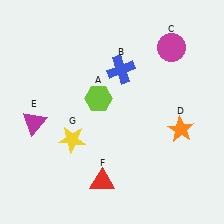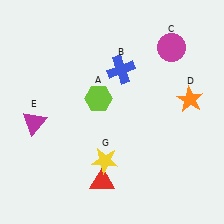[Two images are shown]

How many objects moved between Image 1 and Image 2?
2 objects moved between the two images.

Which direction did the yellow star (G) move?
The yellow star (G) moved right.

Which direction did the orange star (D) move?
The orange star (D) moved up.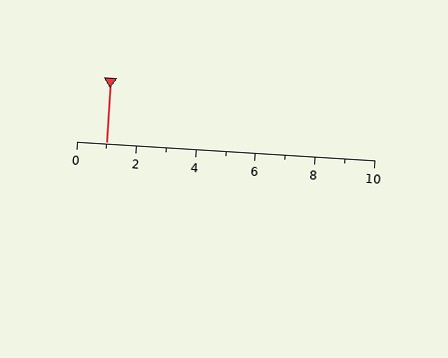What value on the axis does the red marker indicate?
The marker indicates approximately 1.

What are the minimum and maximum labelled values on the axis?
The axis runs from 0 to 10.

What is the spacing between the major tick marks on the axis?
The major ticks are spaced 2 apart.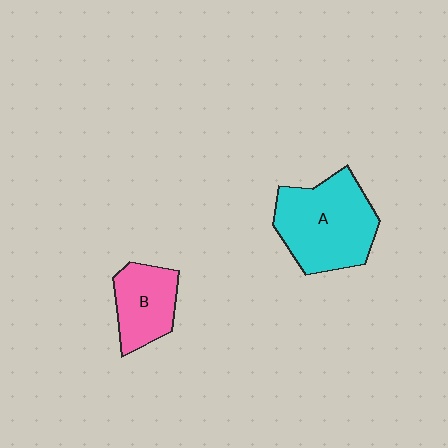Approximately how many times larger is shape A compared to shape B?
Approximately 1.7 times.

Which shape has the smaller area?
Shape B (pink).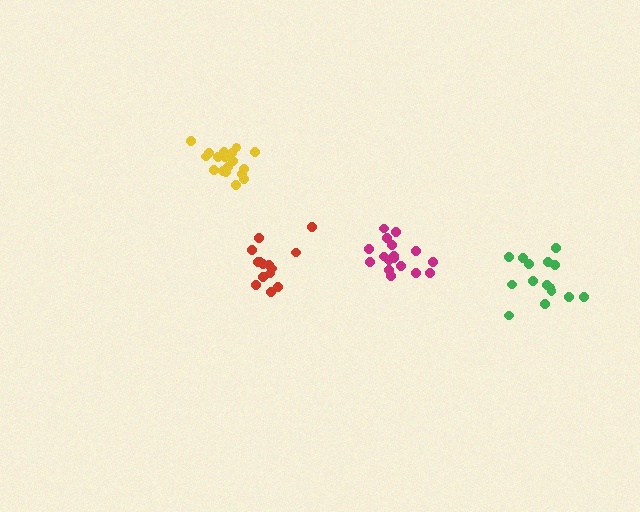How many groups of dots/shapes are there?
There are 4 groups.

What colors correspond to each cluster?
The clusters are colored: green, red, magenta, yellow.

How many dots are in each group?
Group 1: 15 dots, Group 2: 14 dots, Group 3: 17 dots, Group 4: 18 dots (64 total).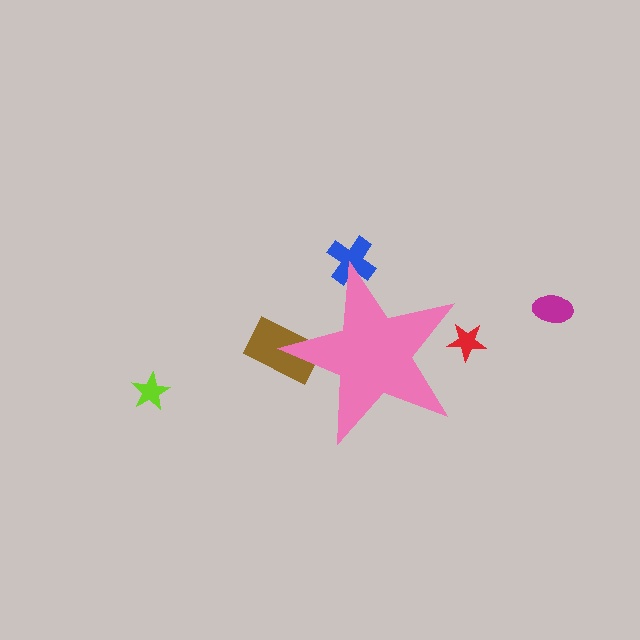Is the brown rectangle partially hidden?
Yes, the brown rectangle is partially hidden behind the pink star.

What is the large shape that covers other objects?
A pink star.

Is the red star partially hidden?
Yes, the red star is partially hidden behind the pink star.